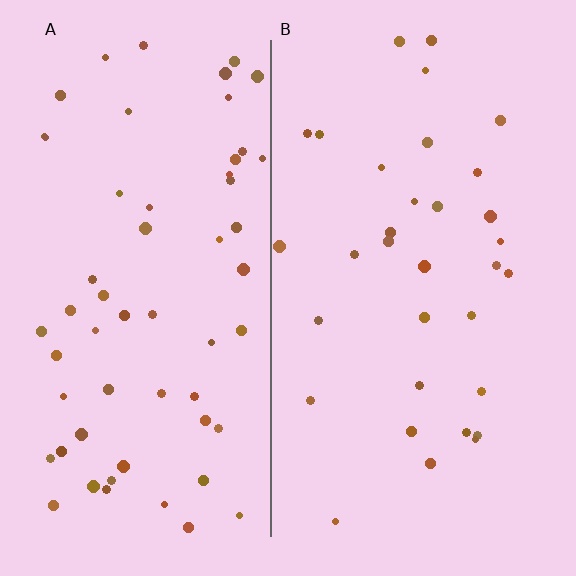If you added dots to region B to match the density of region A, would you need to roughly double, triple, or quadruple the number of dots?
Approximately double.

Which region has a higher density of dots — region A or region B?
A (the left).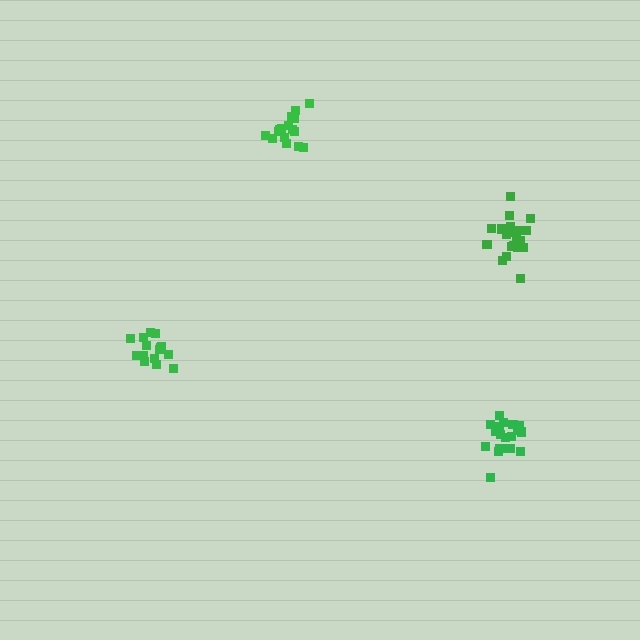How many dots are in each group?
Group 1: 15 dots, Group 2: 20 dots, Group 3: 16 dots, Group 4: 20 dots (71 total).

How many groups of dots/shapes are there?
There are 4 groups.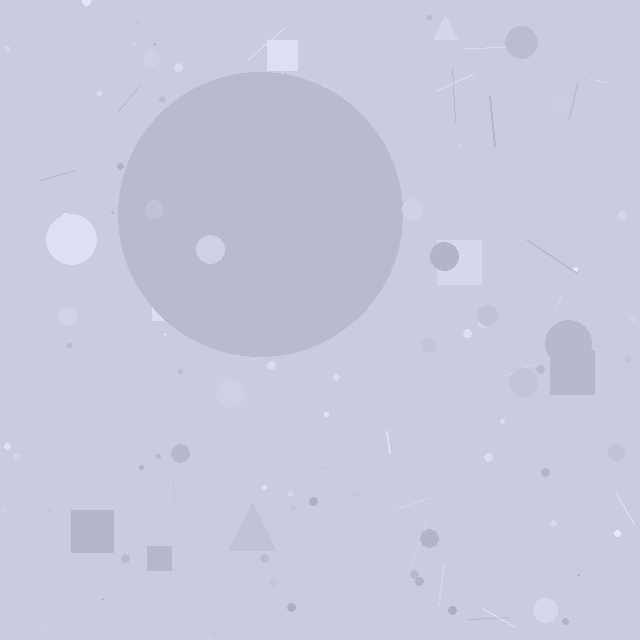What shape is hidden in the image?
A circle is hidden in the image.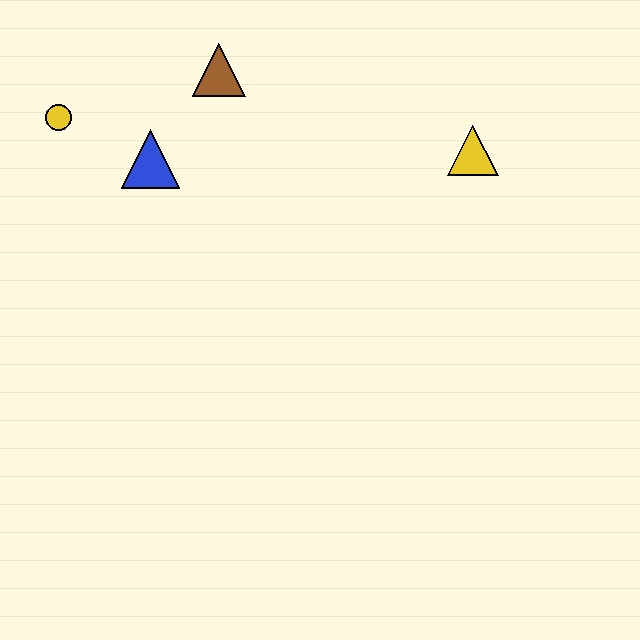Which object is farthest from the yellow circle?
The yellow triangle is farthest from the yellow circle.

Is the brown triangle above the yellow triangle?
Yes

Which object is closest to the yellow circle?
The blue triangle is closest to the yellow circle.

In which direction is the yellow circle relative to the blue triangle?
The yellow circle is to the left of the blue triangle.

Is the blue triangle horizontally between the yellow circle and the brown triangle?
Yes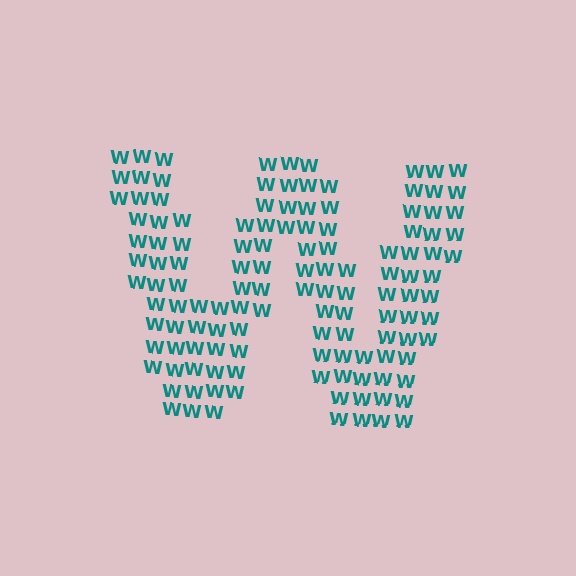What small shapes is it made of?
It is made of small letter W's.